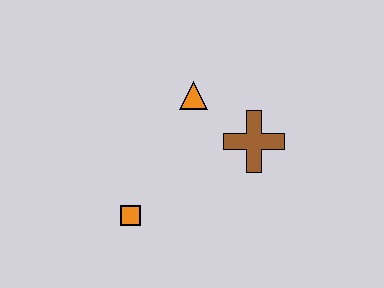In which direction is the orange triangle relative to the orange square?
The orange triangle is above the orange square.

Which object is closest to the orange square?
The orange triangle is closest to the orange square.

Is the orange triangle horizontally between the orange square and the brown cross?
Yes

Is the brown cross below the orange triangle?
Yes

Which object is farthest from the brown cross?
The orange square is farthest from the brown cross.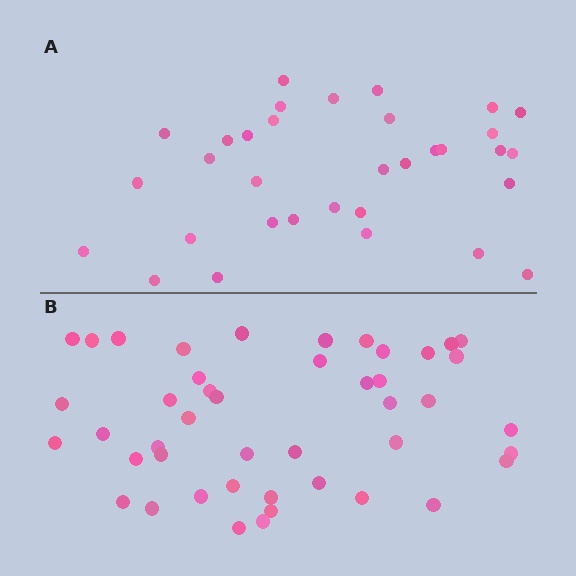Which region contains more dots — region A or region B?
Region B (the bottom region) has more dots.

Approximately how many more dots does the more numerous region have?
Region B has roughly 12 or so more dots than region A.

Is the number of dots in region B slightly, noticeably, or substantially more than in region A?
Region B has noticeably more, but not dramatically so. The ratio is roughly 1.4 to 1.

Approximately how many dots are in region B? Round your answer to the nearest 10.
About 40 dots. (The exact count is 45, which rounds to 40.)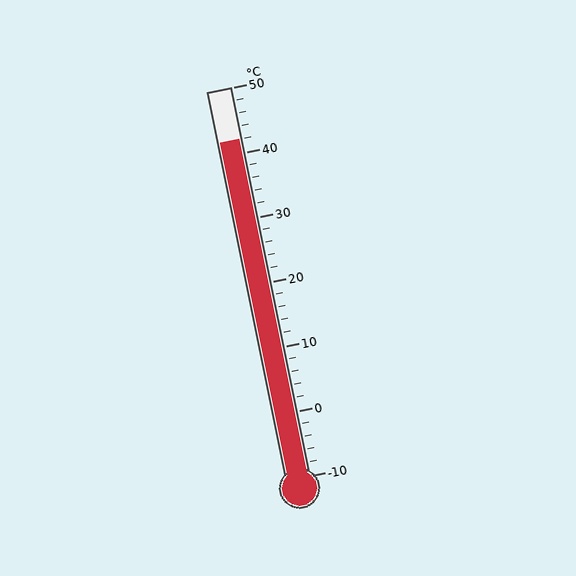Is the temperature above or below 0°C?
The temperature is above 0°C.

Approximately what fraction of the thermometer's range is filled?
The thermometer is filled to approximately 85% of its range.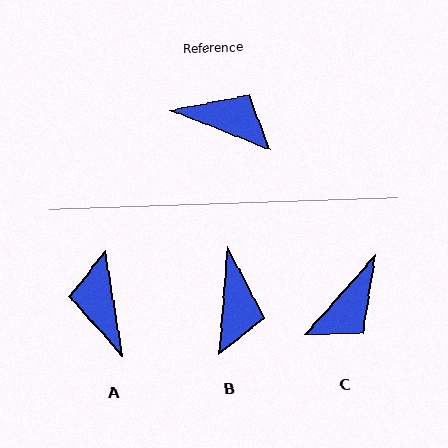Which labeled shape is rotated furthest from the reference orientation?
A, about 121 degrees away.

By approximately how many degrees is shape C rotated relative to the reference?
Approximately 110 degrees clockwise.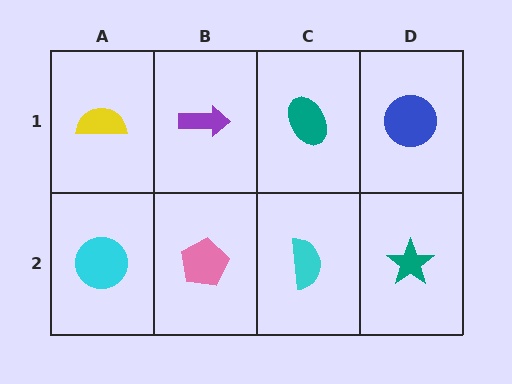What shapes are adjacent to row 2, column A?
A yellow semicircle (row 1, column A), a pink pentagon (row 2, column B).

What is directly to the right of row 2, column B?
A cyan semicircle.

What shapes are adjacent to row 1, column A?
A cyan circle (row 2, column A), a purple arrow (row 1, column B).